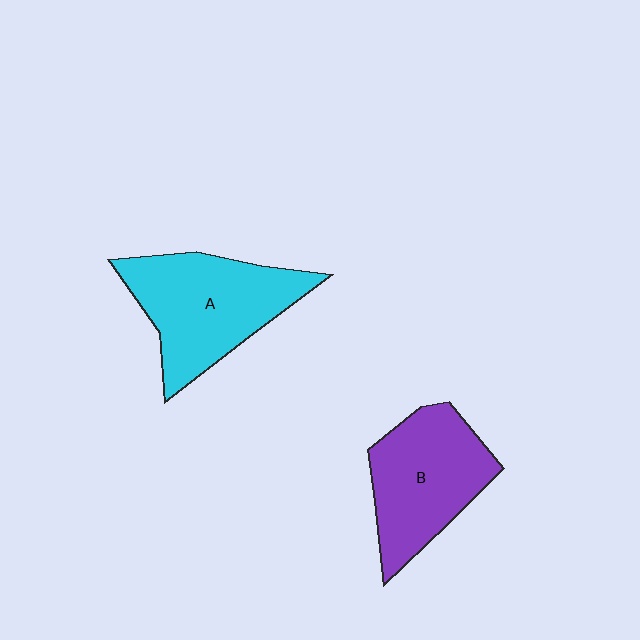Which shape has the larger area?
Shape A (cyan).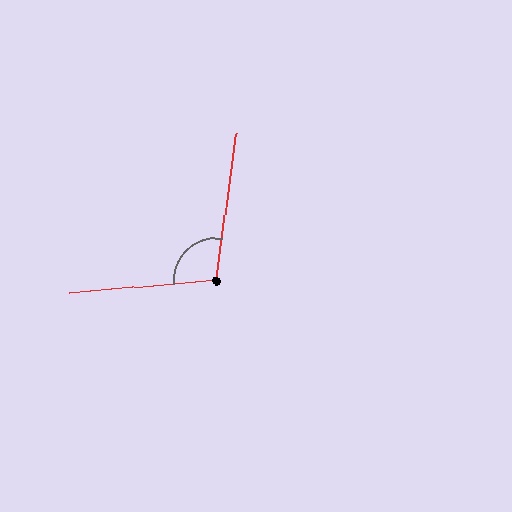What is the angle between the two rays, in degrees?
Approximately 103 degrees.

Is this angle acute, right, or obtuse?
It is obtuse.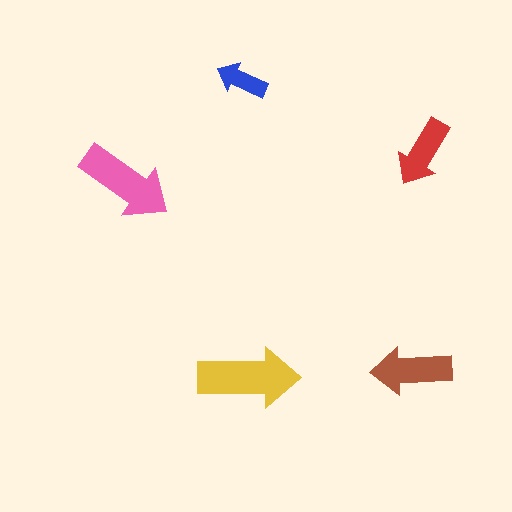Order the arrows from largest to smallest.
the yellow one, the pink one, the brown one, the red one, the blue one.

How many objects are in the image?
There are 5 objects in the image.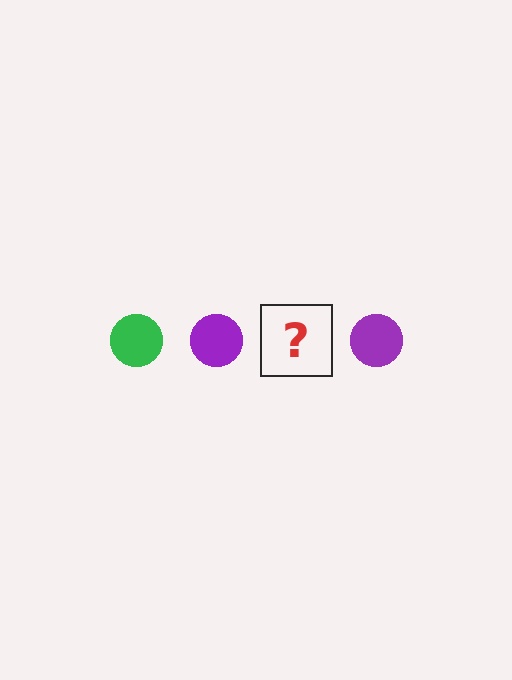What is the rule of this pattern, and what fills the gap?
The rule is that the pattern cycles through green, purple circles. The gap should be filled with a green circle.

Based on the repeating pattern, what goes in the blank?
The blank should be a green circle.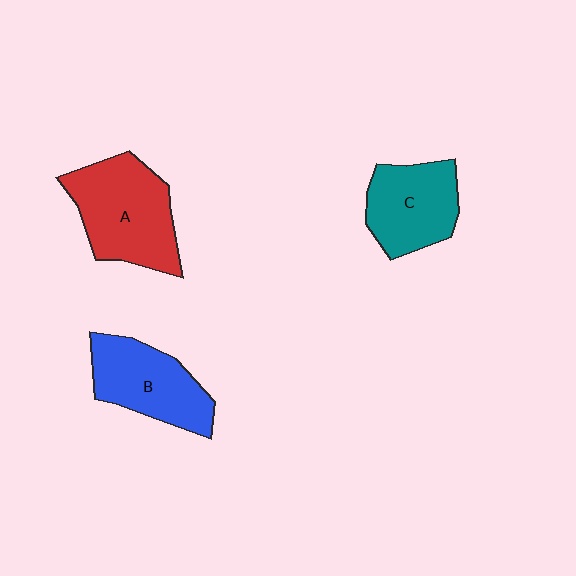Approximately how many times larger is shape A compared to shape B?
Approximately 1.2 times.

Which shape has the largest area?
Shape A (red).